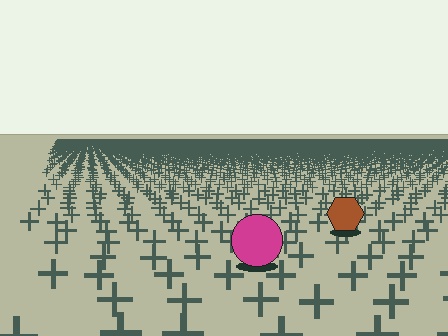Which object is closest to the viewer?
The magenta circle is closest. The texture marks near it are larger and more spread out.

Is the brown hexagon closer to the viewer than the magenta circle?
No. The magenta circle is closer — you can tell from the texture gradient: the ground texture is coarser near it.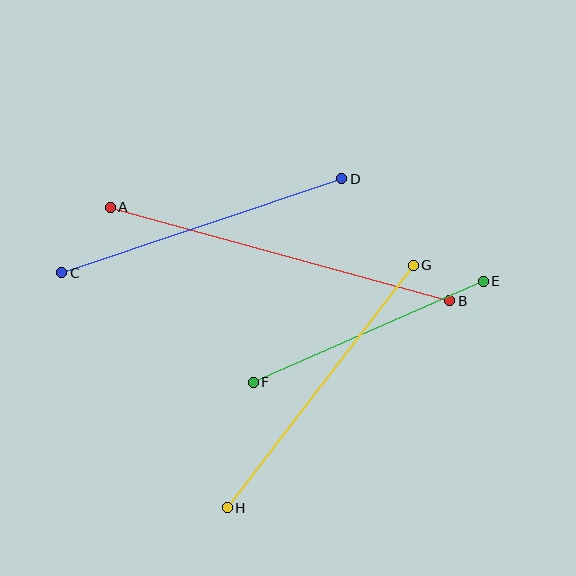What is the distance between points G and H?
The distance is approximately 306 pixels.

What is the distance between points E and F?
The distance is approximately 251 pixels.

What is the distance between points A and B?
The distance is approximately 352 pixels.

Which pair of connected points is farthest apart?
Points A and B are farthest apart.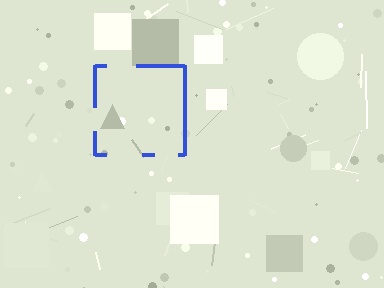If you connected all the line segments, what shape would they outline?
They would outline a square.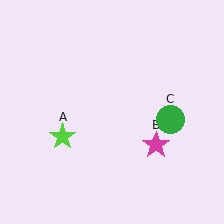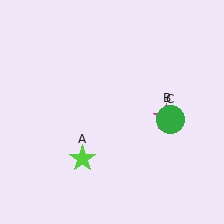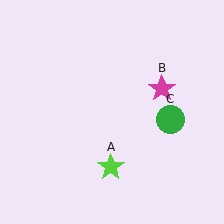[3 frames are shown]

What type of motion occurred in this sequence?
The lime star (object A), magenta star (object B) rotated counterclockwise around the center of the scene.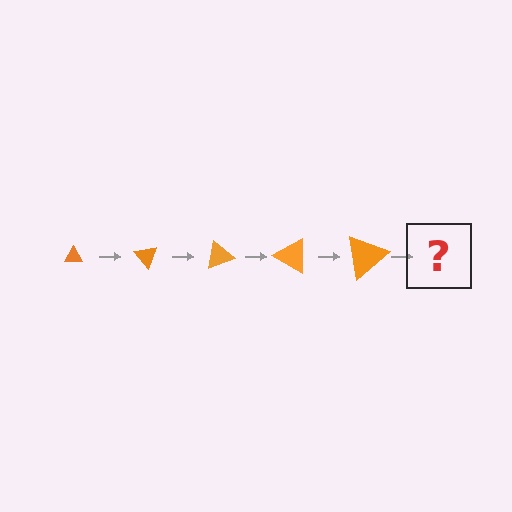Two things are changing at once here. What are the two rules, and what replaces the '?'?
The two rules are that the triangle grows larger each step and it rotates 50 degrees each step. The '?' should be a triangle, larger than the previous one and rotated 250 degrees from the start.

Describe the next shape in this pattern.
It should be a triangle, larger than the previous one and rotated 250 degrees from the start.